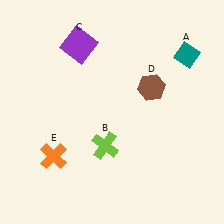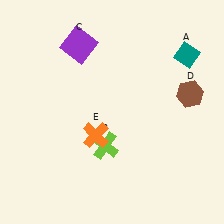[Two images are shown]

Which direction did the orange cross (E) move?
The orange cross (E) moved right.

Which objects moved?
The objects that moved are: the brown hexagon (D), the orange cross (E).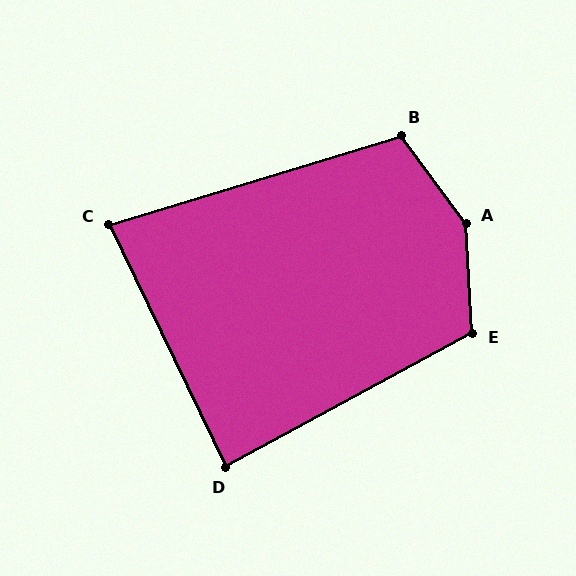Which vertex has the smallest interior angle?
C, at approximately 81 degrees.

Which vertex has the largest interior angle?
A, at approximately 146 degrees.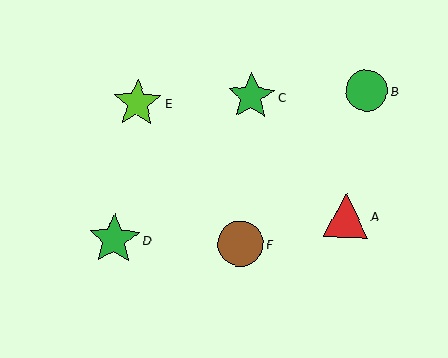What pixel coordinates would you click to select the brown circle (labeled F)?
Click at (240, 244) to select the brown circle F.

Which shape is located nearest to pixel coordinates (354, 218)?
The red triangle (labeled A) at (346, 216) is nearest to that location.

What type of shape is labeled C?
Shape C is a green star.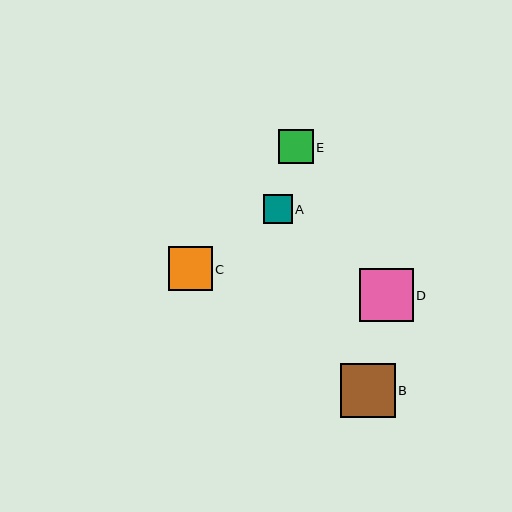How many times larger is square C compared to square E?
Square C is approximately 1.3 times the size of square E.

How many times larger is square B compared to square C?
Square B is approximately 1.2 times the size of square C.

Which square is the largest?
Square B is the largest with a size of approximately 55 pixels.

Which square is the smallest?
Square A is the smallest with a size of approximately 29 pixels.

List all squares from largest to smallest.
From largest to smallest: B, D, C, E, A.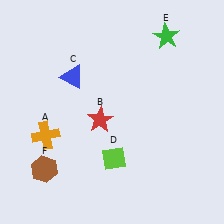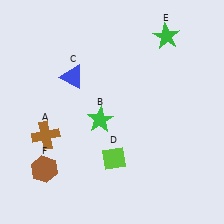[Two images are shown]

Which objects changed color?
A changed from orange to brown. B changed from red to green.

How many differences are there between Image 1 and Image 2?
There are 2 differences between the two images.